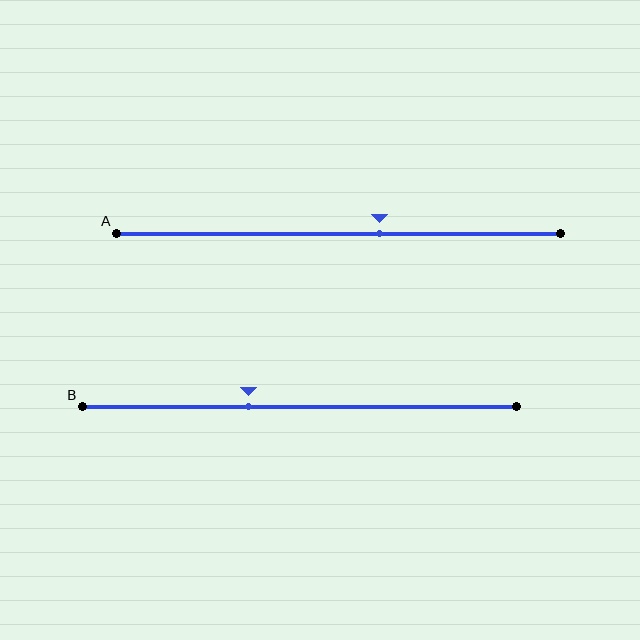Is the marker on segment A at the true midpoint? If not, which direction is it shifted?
No, the marker on segment A is shifted to the right by about 9% of the segment length.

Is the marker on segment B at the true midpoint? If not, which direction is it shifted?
No, the marker on segment B is shifted to the left by about 12% of the segment length.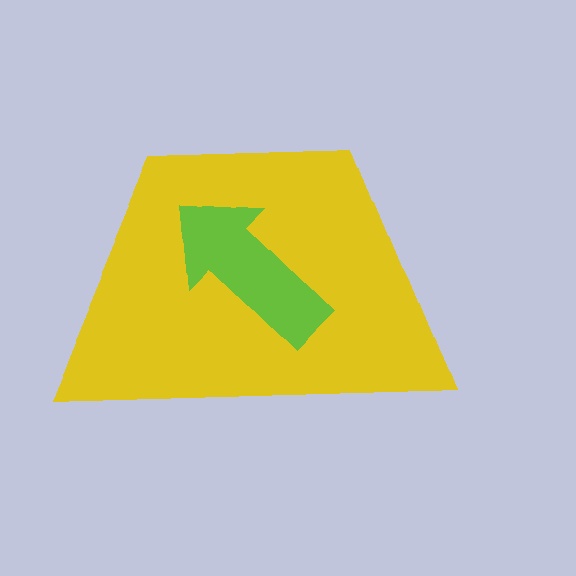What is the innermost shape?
The lime arrow.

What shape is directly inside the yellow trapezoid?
The lime arrow.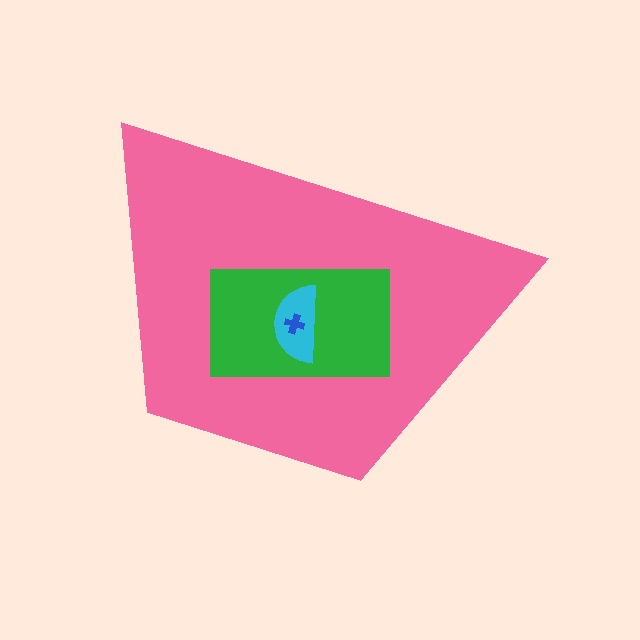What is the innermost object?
The blue cross.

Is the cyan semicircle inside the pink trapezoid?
Yes.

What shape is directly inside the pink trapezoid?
The green rectangle.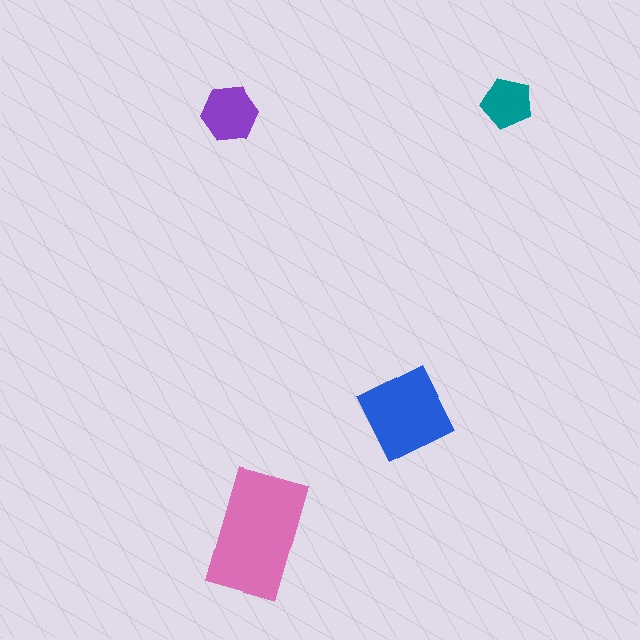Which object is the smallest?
The teal pentagon.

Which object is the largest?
The pink rectangle.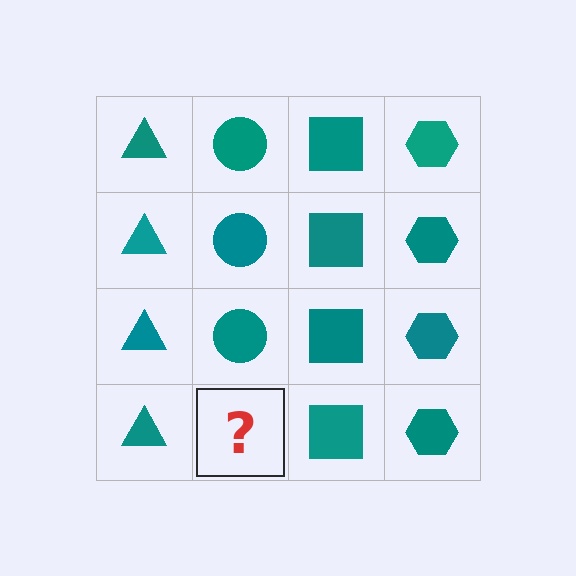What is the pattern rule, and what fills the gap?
The rule is that each column has a consistent shape. The gap should be filled with a teal circle.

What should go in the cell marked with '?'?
The missing cell should contain a teal circle.